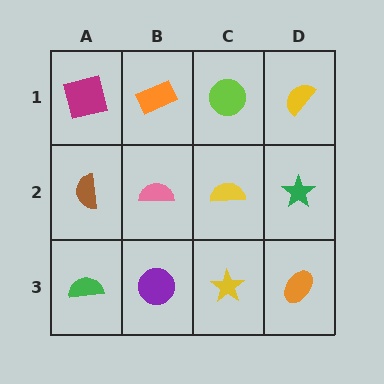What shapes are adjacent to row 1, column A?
A brown semicircle (row 2, column A), an orange rectangle (row 1, column B).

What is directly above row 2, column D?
A yellow semicircle.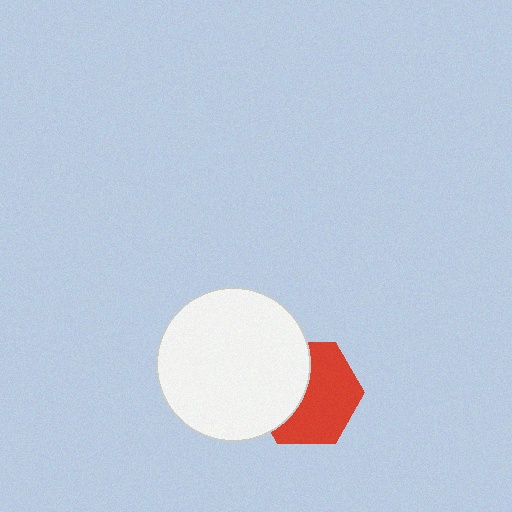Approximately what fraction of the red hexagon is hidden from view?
Roughly 41% of the red hexagon is hidden behind the white circle.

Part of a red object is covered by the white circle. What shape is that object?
It is a hexagon.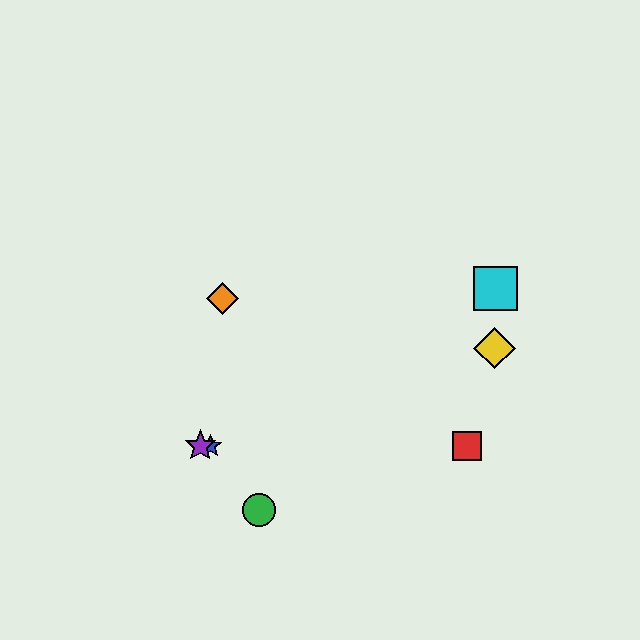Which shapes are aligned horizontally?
The red square, the blue star, the purple star are aligned horizontally.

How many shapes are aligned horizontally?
3 shapes (the red square, the blue star, the purple star) are aligned horizontally.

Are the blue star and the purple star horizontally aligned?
Yes, both are at y≈446.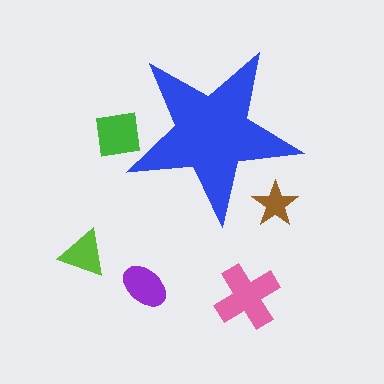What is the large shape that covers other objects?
A blue star.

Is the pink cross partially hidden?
No, the pink cross is fully visible.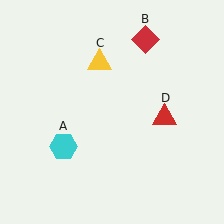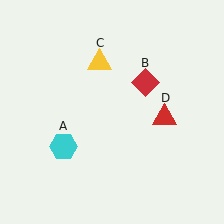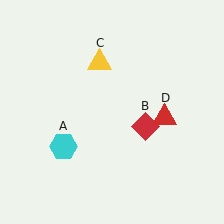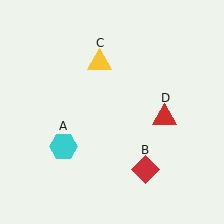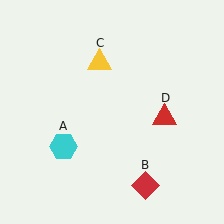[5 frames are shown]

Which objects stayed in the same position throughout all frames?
Cyan hexagon (object A) and yellow triangle (object C) and red triangle (object D) remained stationary.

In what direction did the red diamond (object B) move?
The red diamond (object B) moved down.